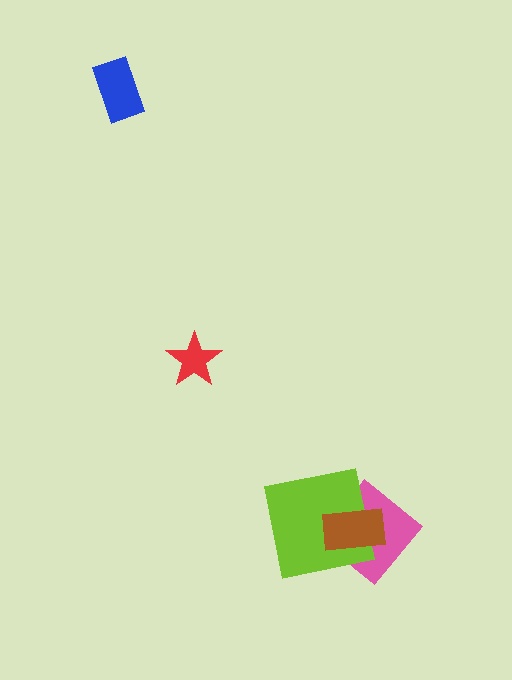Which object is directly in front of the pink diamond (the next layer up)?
The lime square is directly in front of the pink diamond.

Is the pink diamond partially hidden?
Yes, it is partially covered by another shape.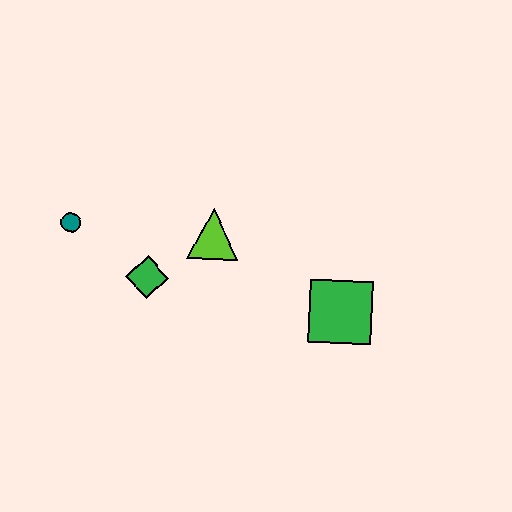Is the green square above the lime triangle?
No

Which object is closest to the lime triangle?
The green diamond is closest to the lime triangle.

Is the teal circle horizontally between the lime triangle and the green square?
No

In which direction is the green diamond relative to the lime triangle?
The green diamond is to the left of the lime triangle.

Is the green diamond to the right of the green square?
No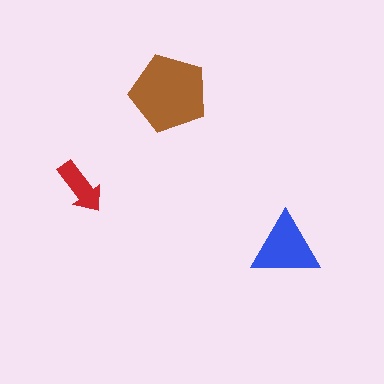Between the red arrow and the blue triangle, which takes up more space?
The blue triangle.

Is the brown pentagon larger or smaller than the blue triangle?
Larger.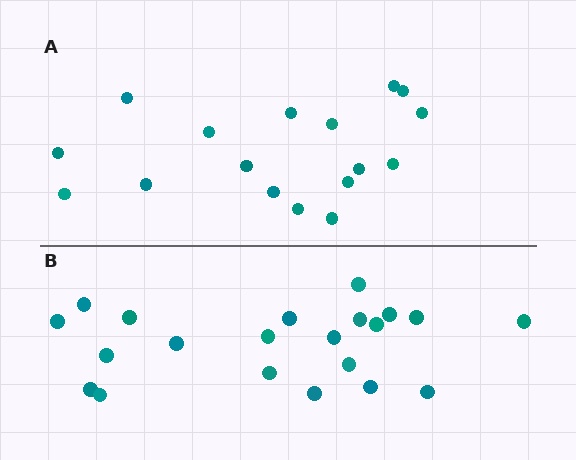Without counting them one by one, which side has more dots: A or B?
Region B (the bottom region) has more dots.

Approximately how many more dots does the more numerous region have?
Region B has about 4 more dots than region A.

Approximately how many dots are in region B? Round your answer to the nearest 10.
About 20 dots. (The exact count is 21, which rounds to 20.)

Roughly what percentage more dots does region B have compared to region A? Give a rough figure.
About 25% more.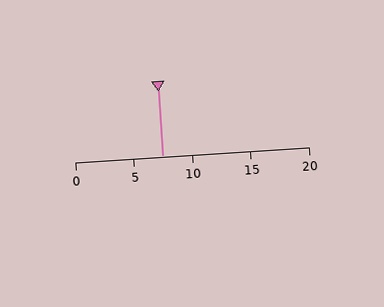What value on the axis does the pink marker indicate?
The marker indicates approximately 7.5.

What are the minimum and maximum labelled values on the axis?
The axis runs from 0 to 20.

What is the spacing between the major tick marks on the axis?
The major ticks are spaced 5 apart.